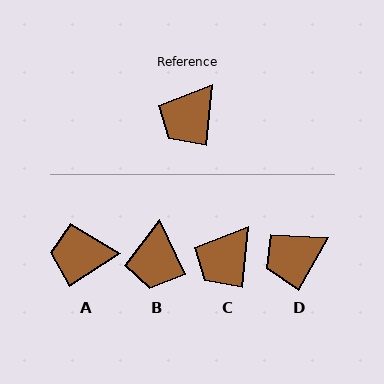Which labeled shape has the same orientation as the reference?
C.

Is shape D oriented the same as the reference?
No, it is off by about 24 degrees.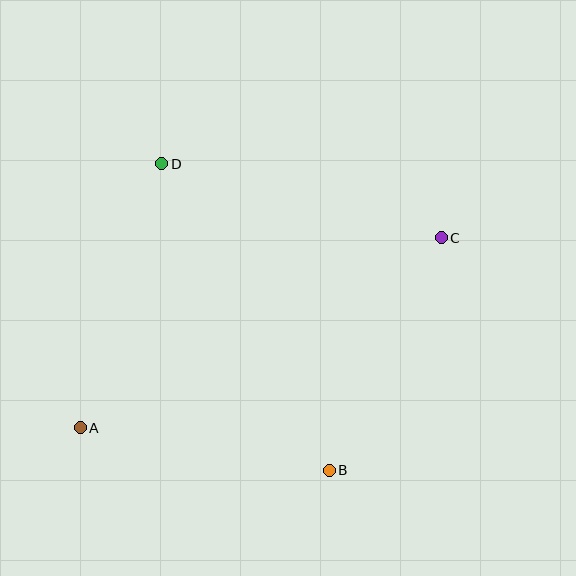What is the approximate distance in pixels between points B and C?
The distance between B and C is approximately 258 pixels.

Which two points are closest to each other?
Points A and B are closest to each other.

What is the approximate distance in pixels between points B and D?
The distance between B and D is approximately 349 pixels.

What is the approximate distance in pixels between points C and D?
The distance between C and D is approximately 289 pixels.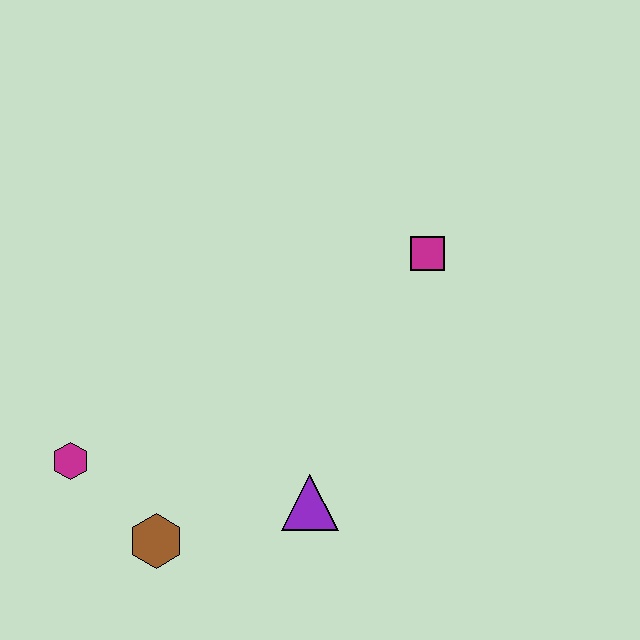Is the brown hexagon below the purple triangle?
Yes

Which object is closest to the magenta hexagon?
The brown hexagon is closest to the magenta hexagon.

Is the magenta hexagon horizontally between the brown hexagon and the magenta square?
No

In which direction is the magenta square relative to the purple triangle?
The magenta square is above the purple triangle.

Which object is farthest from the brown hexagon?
The magenta square is farthest from the brown hexagon.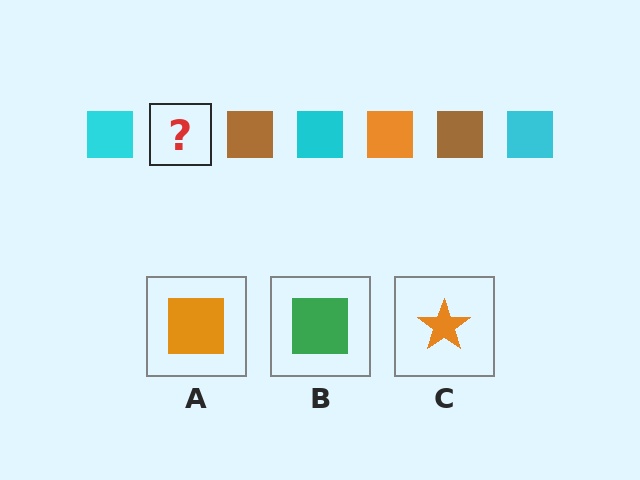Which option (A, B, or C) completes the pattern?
A.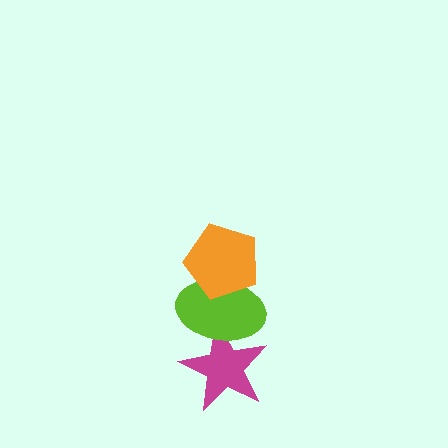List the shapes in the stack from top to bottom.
From top to bottom: the orange pentagon, the lime ellipse, the magenta star.